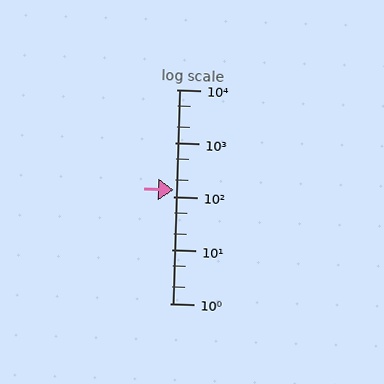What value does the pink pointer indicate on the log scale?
The pointer indicates approximately 130.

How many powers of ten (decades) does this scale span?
The scale spans 4 decades, from 1 to 10000.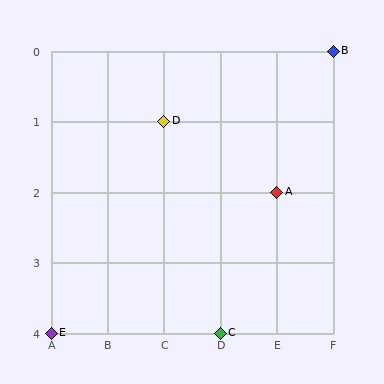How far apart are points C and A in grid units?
Points C and A are 1 column and 2 rows apart (about 2.2 grid units diagonally).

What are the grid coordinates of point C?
Point C is at grid coordinates (D, 4).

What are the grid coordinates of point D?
Point D is at grid coordinates (C, 1).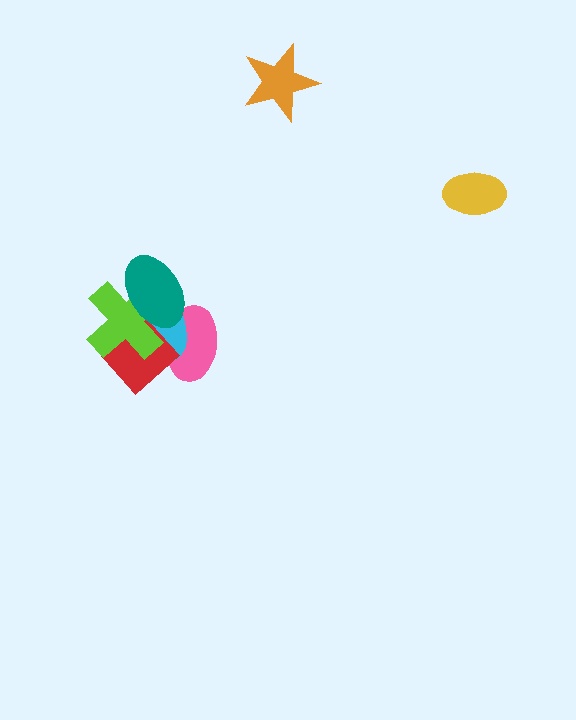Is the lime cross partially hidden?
Yes, it is partially covered by another shape.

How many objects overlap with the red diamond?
4 objects overlap with the red diamond.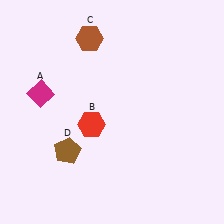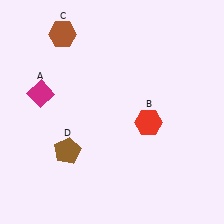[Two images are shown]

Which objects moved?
The objects that moved are: the red hexagon (B), the brown hexagon (C).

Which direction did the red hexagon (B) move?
The red hexagon (B) moved right.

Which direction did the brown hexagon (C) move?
The brown hexagon (C) moved left.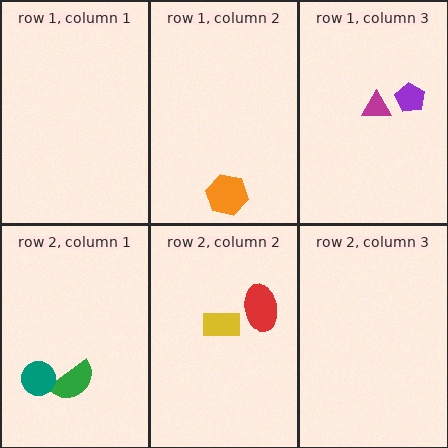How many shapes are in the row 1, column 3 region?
2.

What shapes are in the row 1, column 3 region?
The purple pentagon, the magenta triangle.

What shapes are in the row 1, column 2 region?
The orange hexagon.